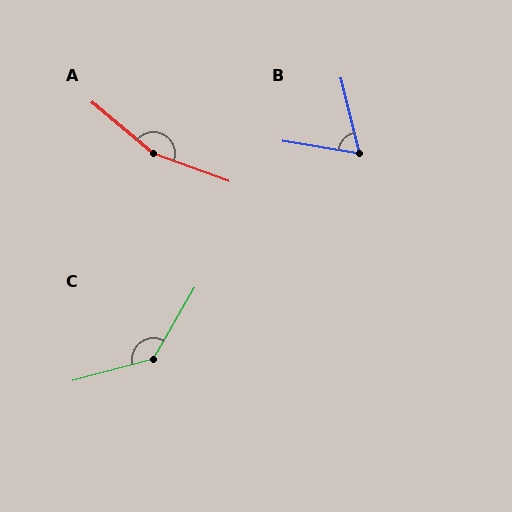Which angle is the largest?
A, at approximately 160 degrees.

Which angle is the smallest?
B, at approximately 67 degrees.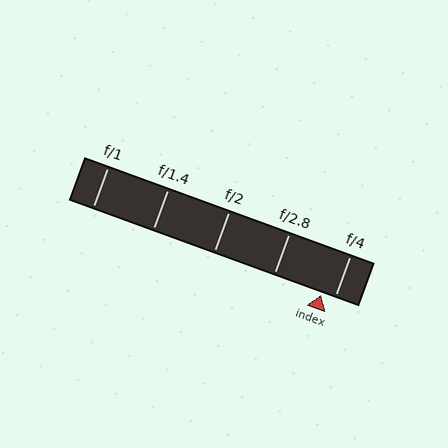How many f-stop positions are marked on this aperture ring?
There are 5 f-stop positions marked.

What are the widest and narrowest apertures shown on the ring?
The widest aperture shown is f/1 and the narrowest is f/4.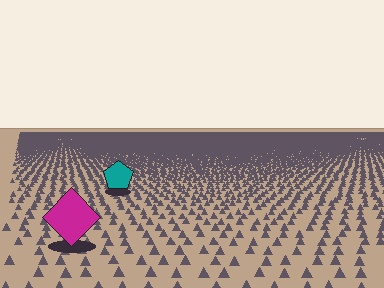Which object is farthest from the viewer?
The teal pentagon is farthest from the viewer. It appears smaller and the ground texture around it is denser.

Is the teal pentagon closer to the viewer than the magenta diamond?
No. The magenta diamond is closer — you can tell from the texture gradient: the ground texture is coarser near it.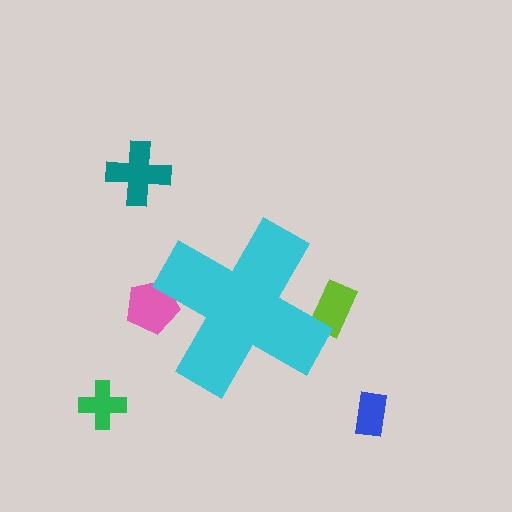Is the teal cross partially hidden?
No, the teal cross is fully visible.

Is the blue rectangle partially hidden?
No, the blue rectangle is fully visible.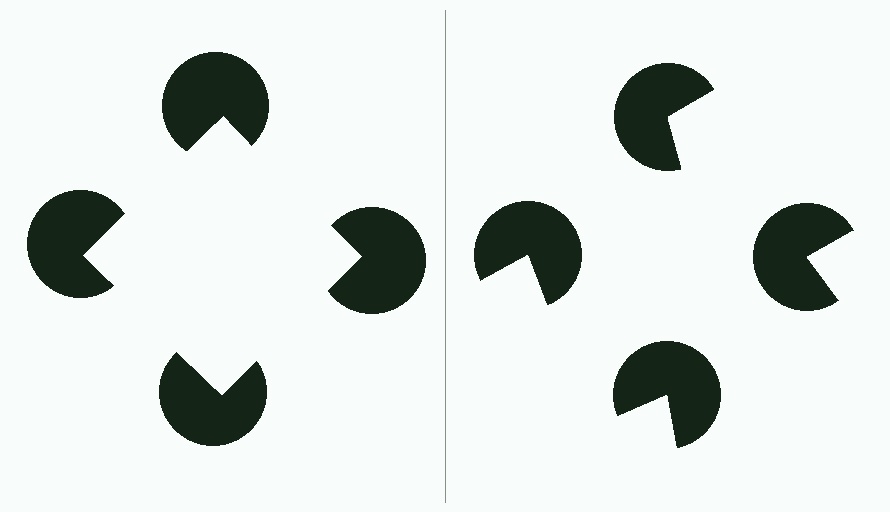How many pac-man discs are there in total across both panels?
8 — 4 on each side.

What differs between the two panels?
The pac-man discs are positioned identically on both sides; only the wedge orientations differ. On the left they align to a square; on the right they are misaligned.